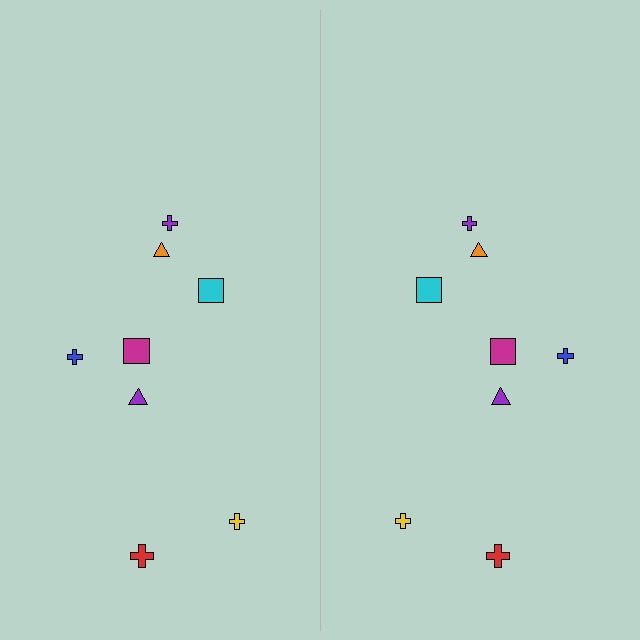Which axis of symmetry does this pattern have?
The pattern has a vertical axis of symmetry running through the center of the image.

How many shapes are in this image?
There are 16 shapes in this image.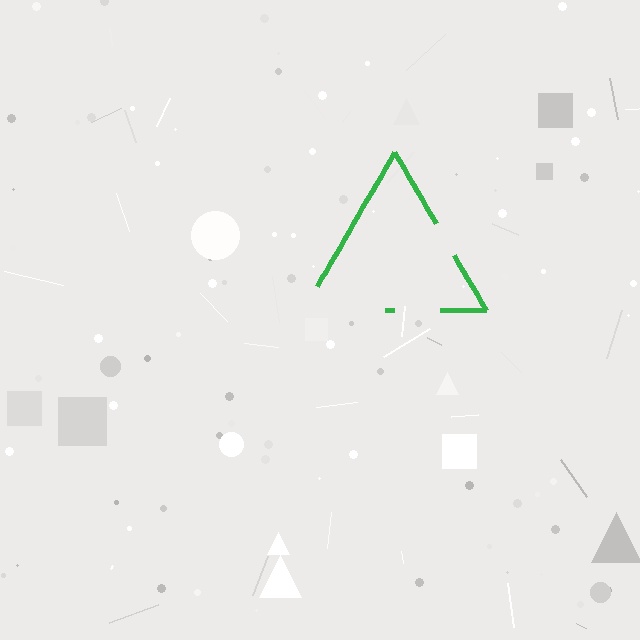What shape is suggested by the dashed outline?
The dashed outline suggests a triangle.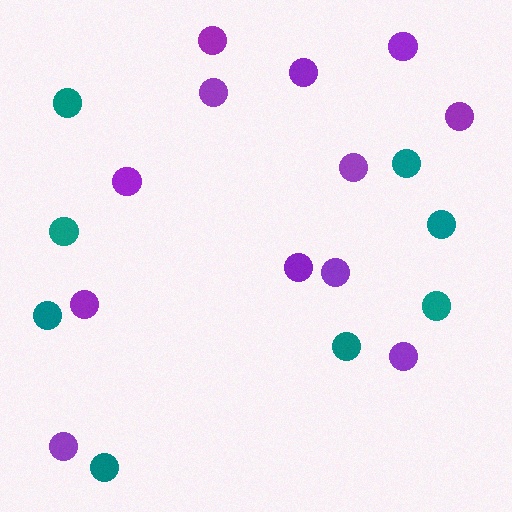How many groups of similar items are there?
There are 2 groups: one group of purple circles (12) and one group of teal circles (8).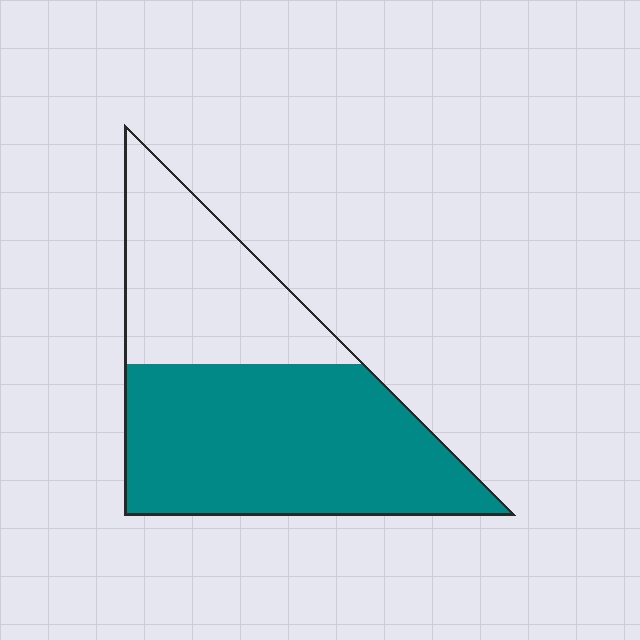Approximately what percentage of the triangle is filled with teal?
Approximately 60%.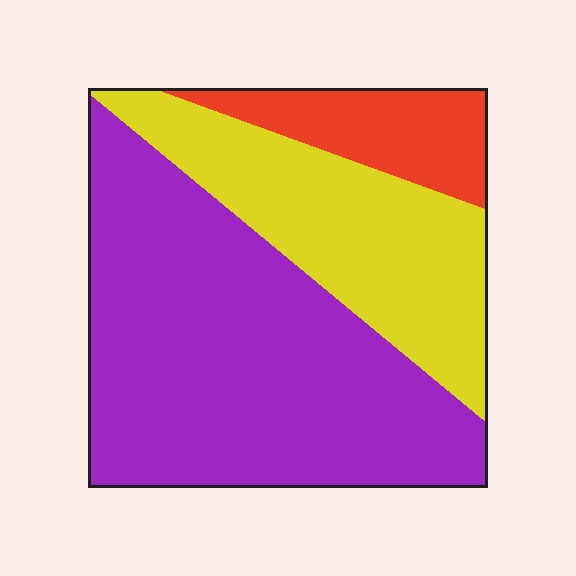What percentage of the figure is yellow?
Yellow covers about 30% of the figure.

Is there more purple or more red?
Purple.